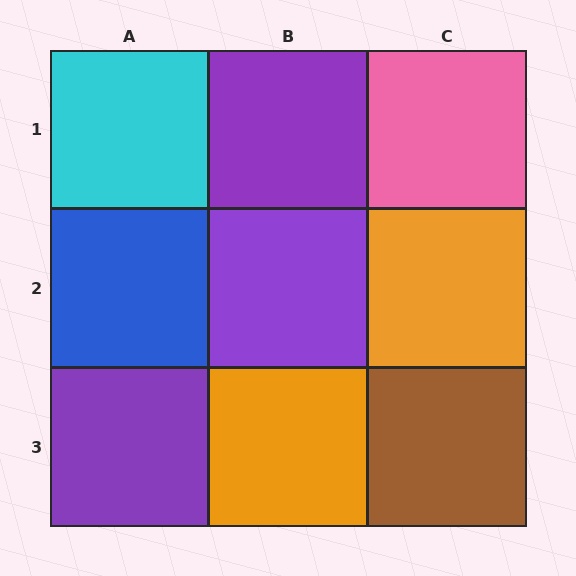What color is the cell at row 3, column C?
Brown.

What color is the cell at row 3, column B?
Orange.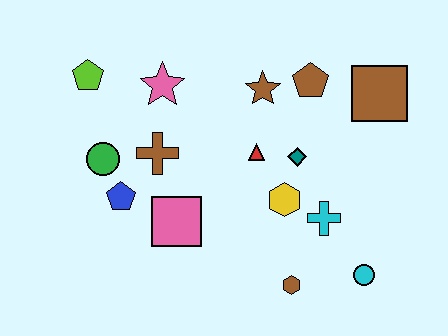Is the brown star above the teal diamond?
Yes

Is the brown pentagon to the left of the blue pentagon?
No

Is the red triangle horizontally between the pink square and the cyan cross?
Yes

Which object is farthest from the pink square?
The brown square is farthest from the pink square.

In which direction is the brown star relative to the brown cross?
The brown star is to the right of the brown cross.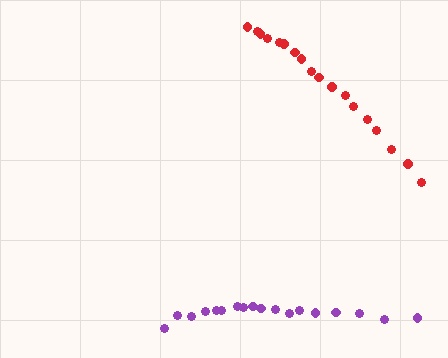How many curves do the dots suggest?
There are 2 distinct paths.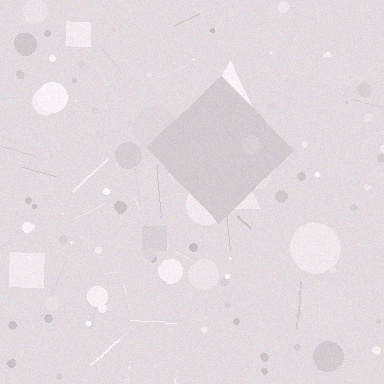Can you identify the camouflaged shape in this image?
The camouflaged shape is a diamond.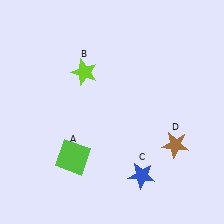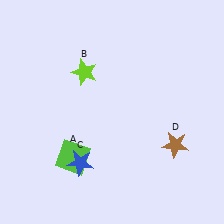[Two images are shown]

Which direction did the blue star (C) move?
The blue star (C) moved left.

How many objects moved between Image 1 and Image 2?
1 object moved between the two images.